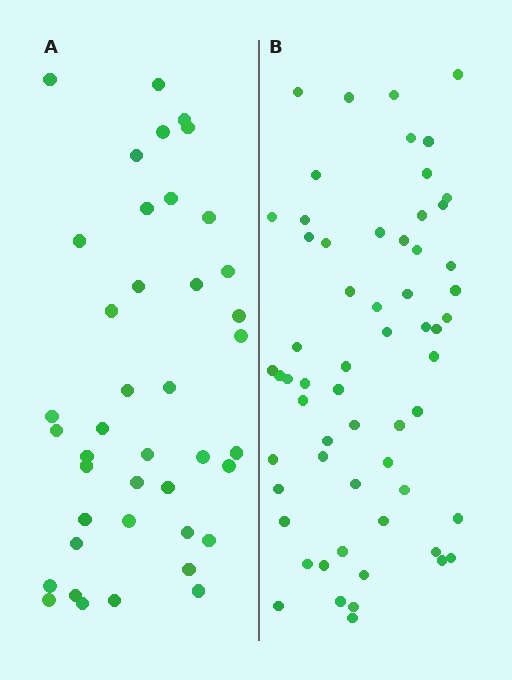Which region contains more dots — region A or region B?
Region B (the right region) has more dots.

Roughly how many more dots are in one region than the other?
Region B has approximately 20 more dots than region A.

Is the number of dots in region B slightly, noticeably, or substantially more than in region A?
Region B has substantially more. The ratio is roughly 1.5 to 1.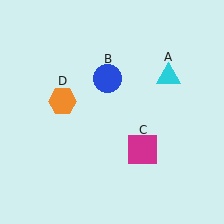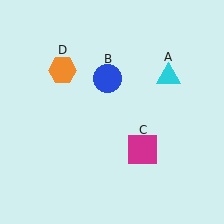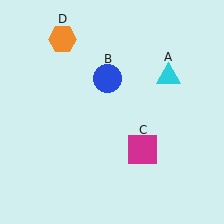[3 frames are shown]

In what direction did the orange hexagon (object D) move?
The orange hexagon (object D) moved up.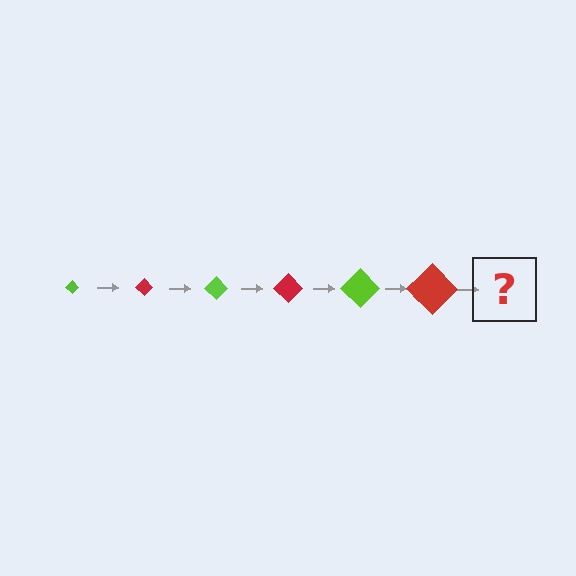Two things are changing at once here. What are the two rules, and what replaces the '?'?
The two rules are that the diamond grows larger each step and the color cycles through lime and red. The '?' should be a lime diamond, larger than the previous one.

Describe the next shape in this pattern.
It should be a lime diamond, larger than the previous one.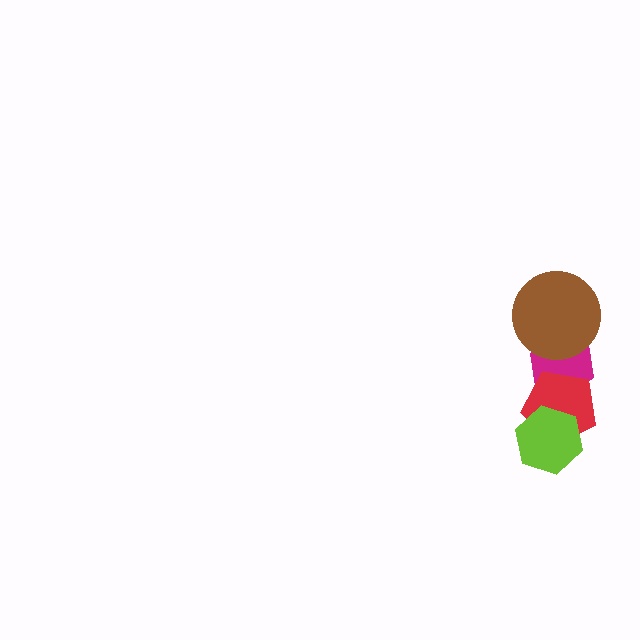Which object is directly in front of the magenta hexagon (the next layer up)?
The red pentagon is directly in front of the magenta hexagon.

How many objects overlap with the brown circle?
1 object overlaps with the brown circle.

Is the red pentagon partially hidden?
Yes, it is partially covered by another shape.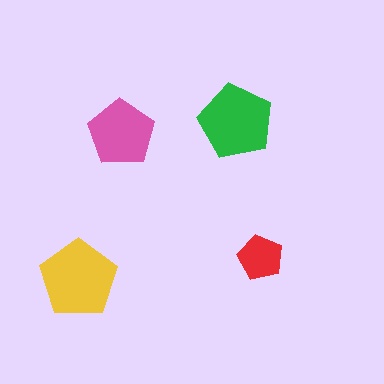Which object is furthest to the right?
The red pentagon is rightmost.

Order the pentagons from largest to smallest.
the yellow one, the green one, the pink one, the red one.